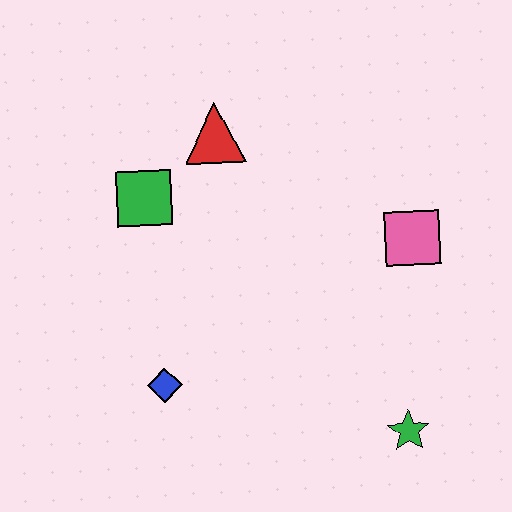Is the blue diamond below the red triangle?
Yes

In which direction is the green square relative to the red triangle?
The green square is to the left of the red triangle.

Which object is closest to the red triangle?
The green square is closest to the red triangle.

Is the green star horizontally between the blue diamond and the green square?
No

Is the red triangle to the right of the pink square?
No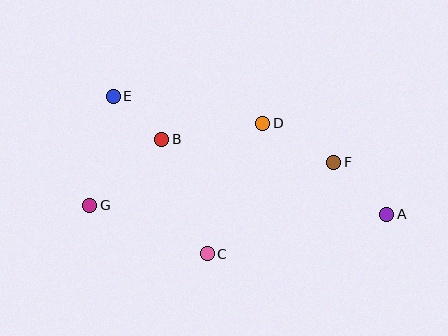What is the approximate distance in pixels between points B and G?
The distance between B and G is approximately 97 pixels.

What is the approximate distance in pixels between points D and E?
The distance between D and E is approximately 152 pixels.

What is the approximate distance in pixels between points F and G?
The distance between F and G is approximately 248 pixels.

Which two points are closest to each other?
Points B and E are closest to each other.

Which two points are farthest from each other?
Points A and E are farthest from each other.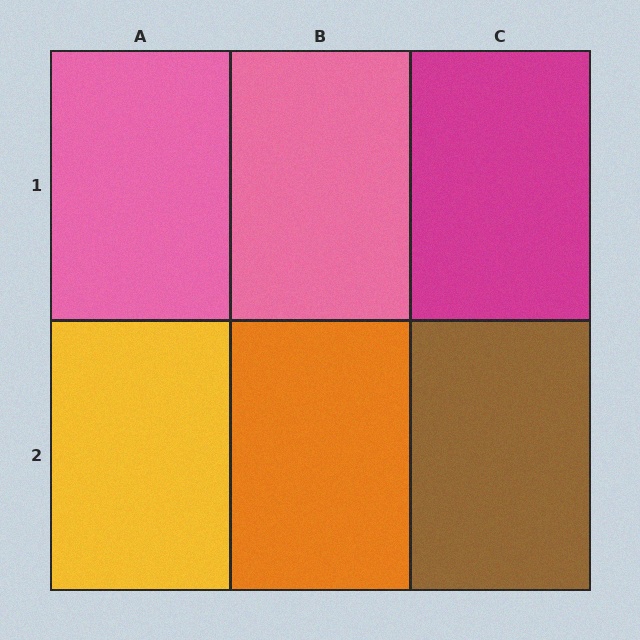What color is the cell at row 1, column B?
Pink.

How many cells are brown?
1 cell is brown.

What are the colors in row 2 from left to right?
Yellow, orange, brown.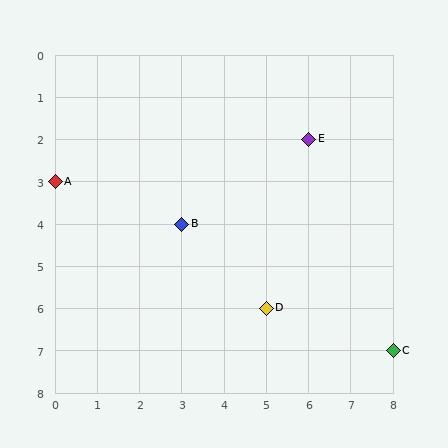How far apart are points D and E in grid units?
Points D and E are 1 column and 4 rows apart (about 4.1 grid units diagonally).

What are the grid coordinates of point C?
Point C is at grid coordinates (8, 7).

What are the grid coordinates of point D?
Point D is at grid coordinates (5, 6).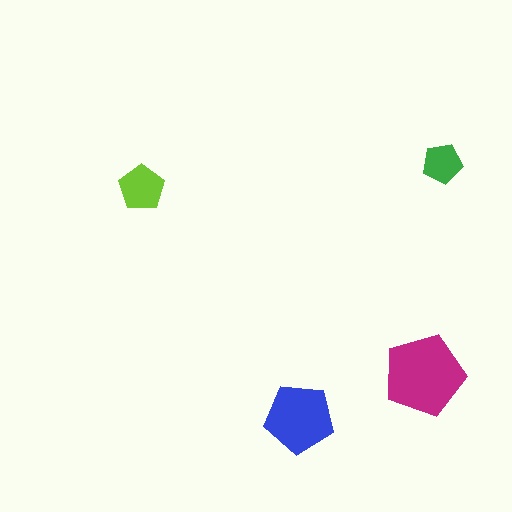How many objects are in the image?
There are 4 objects in the image.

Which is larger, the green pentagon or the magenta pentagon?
The magenta one.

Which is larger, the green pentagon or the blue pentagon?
The blue one.